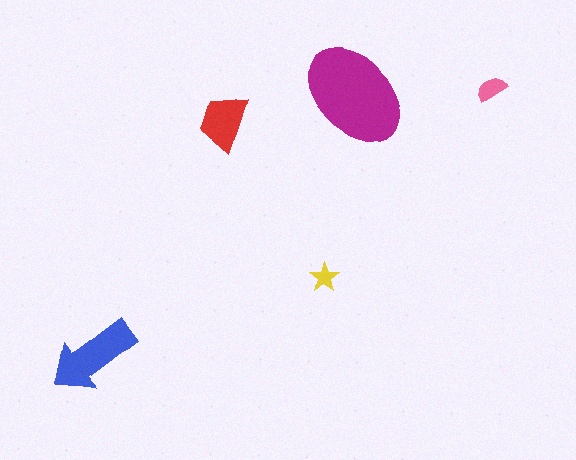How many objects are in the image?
There are 5 objects in the image.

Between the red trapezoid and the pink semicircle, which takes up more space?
The red trapezoid.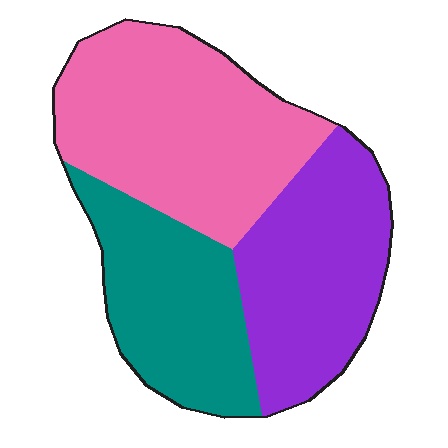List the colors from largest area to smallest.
From largest to smallest: pink, purple, teal.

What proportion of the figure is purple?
Purple covers 32% of the figure.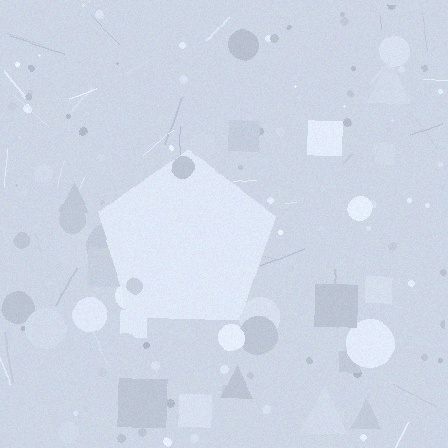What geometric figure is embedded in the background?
A pentagon is embedded in the background.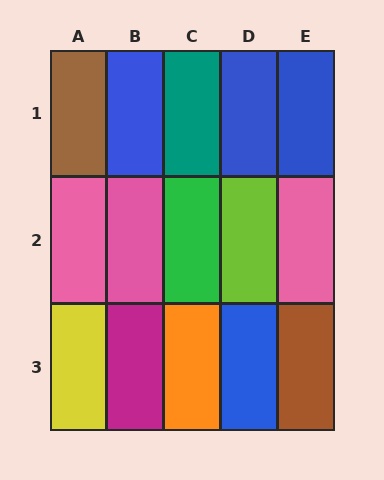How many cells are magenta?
1 cell is magenta.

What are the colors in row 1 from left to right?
Brown, blue, teal, blue, blue.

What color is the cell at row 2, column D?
Lime.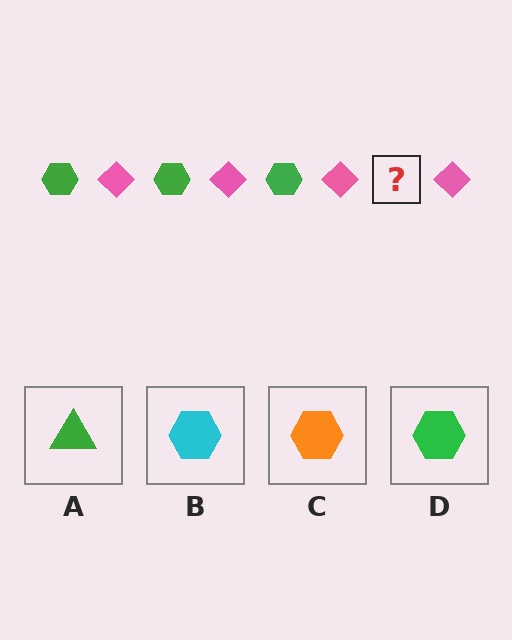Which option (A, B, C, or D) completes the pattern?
D.